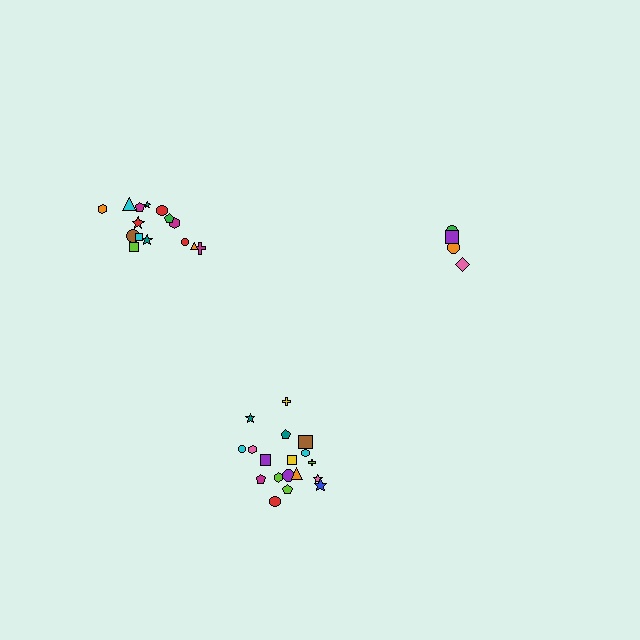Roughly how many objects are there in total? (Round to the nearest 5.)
Roughly 35 objects in total.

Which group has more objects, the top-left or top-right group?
The top-left group.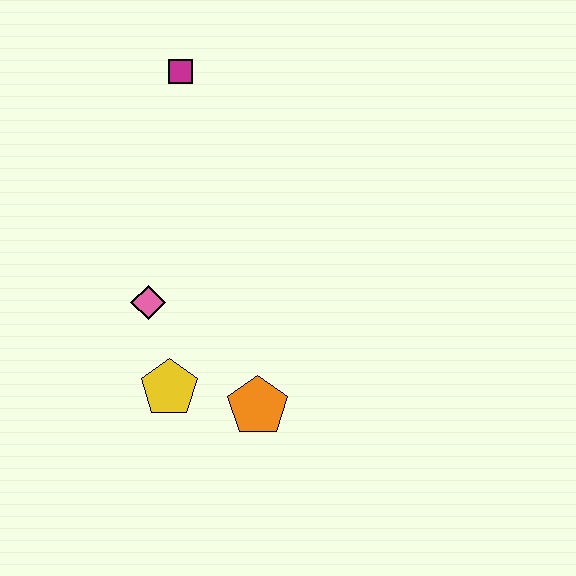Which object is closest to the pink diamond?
The yellow pentagon is closest to the pink diamond.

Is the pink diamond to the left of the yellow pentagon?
Yes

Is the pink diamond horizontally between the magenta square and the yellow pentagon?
No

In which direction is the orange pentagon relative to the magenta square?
The orange pentagon is below the magenta square.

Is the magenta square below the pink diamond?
No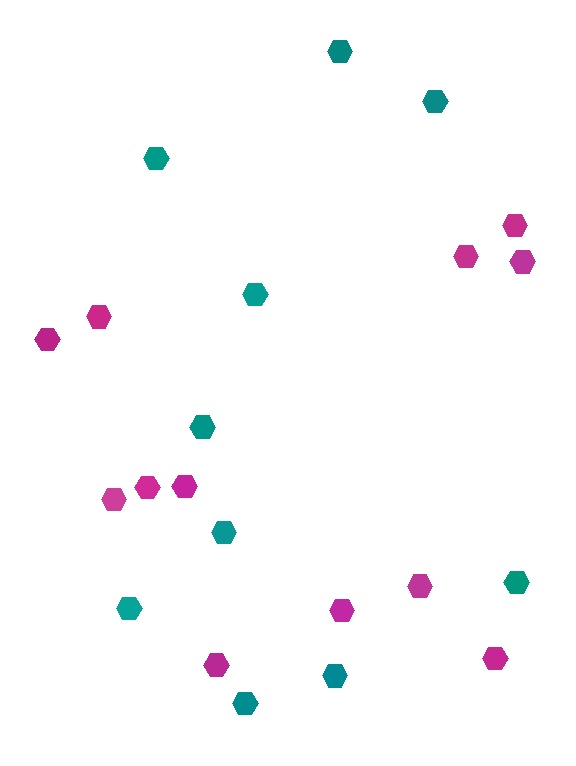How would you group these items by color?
There are 2 groups: one group of teal hexagons (10) and one group of magenta hexagons (12).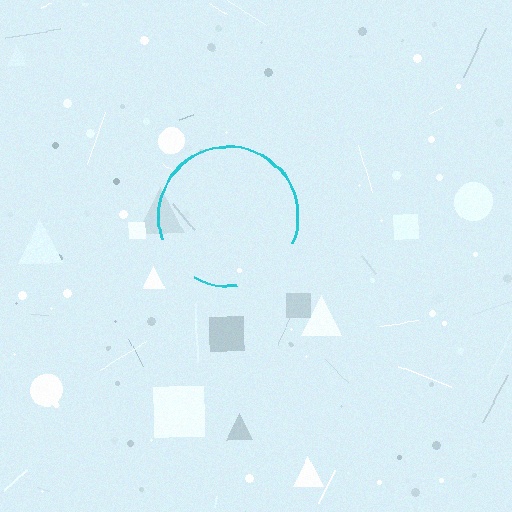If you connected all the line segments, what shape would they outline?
They would outline a circle.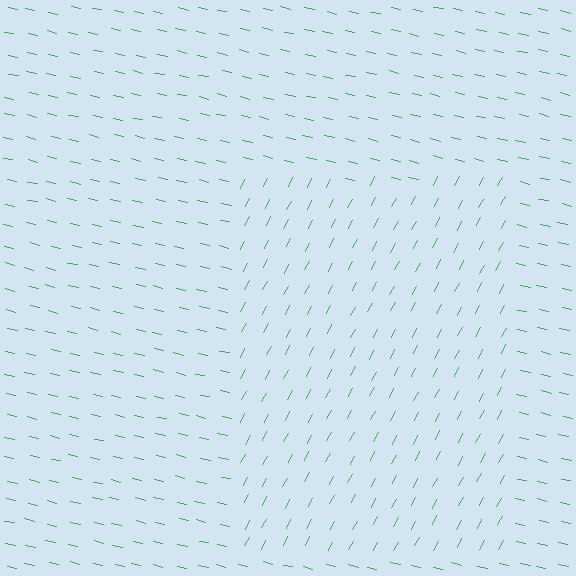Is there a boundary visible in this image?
Yes, there is a texture boundary formed by a change in line orientation.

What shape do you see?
I see a rectangle.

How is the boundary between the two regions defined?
The boundary is defined purely by a change in line orientation (approximately 75 degrees difference). All lines are the same color and thickness.